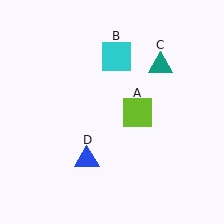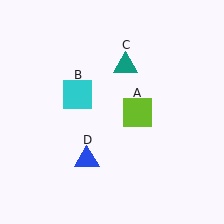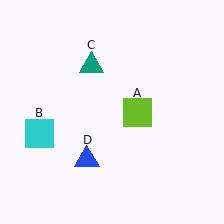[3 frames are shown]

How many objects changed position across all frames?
2 objects changed position: cyan square (object B), teal triangle (object C).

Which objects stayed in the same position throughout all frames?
Lime square (object A) and blue triangle (object D) remained stationary.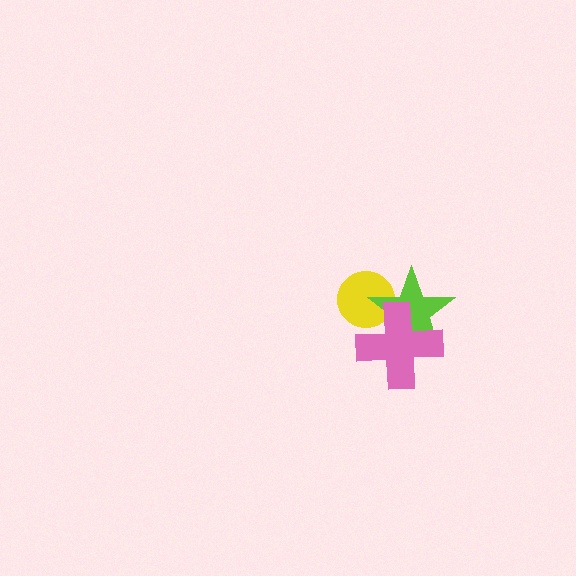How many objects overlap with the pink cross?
2 objects overlap with the pink cross.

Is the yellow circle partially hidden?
Yes, it is partially covered by another shape.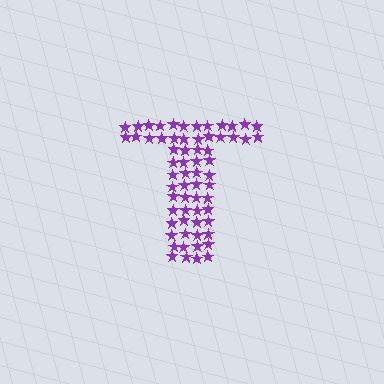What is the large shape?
The large shape is the letter T.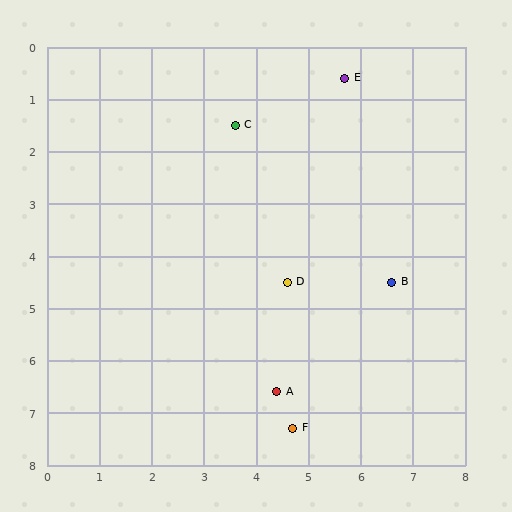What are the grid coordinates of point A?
Point A is at approximately (4.4, 6.6).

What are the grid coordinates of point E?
Point E is at approximately (5.7, 0.6).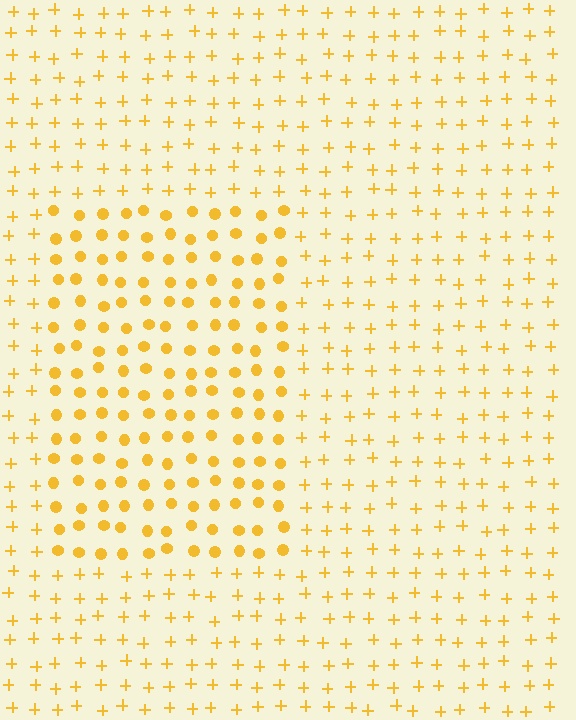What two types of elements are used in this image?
The image uses circles inside the rectangle region and plus signs outside it.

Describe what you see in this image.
The image is filled with small yellow elements arranged in a uniform grid. A rectangle-shaped region contains circles, while the surrounding area contains plus signs. The boundary is defined purely by the change in element shape.